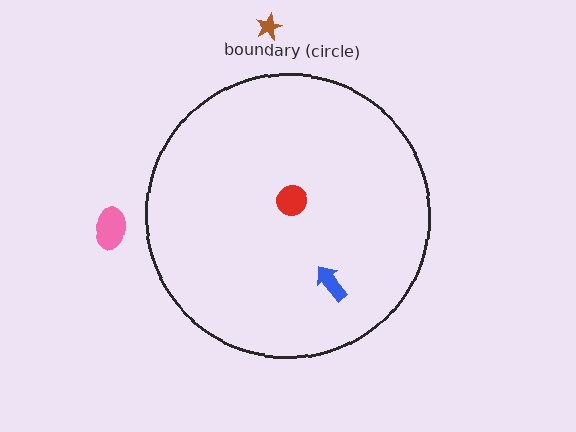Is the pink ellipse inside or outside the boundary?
Outside.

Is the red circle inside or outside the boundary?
Inside.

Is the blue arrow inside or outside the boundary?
Inside.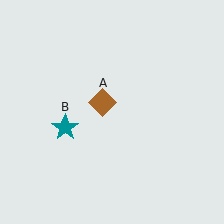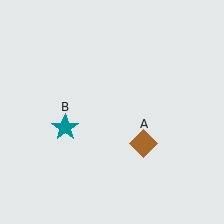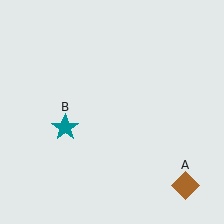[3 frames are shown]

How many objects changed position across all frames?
1 object changed position: brown diamond (object A).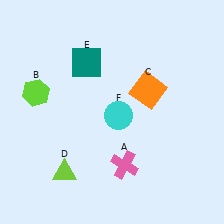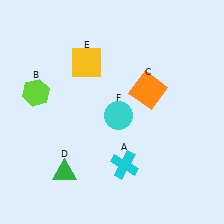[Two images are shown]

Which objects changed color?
A changed from pink to cyan. D changed from lime to green. E changed from teal to yellow.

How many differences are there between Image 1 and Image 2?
There are 3 differences between the two images.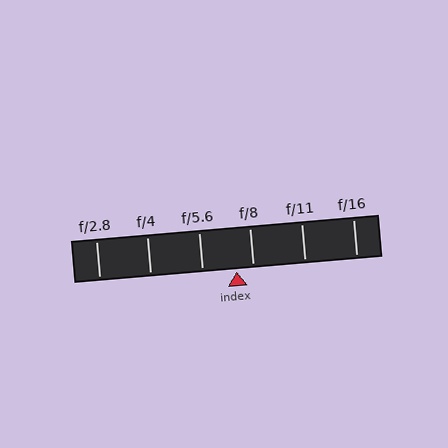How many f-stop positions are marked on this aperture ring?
There are 6 f-stop positions marked.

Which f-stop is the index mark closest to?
The index mark is closest to f/8.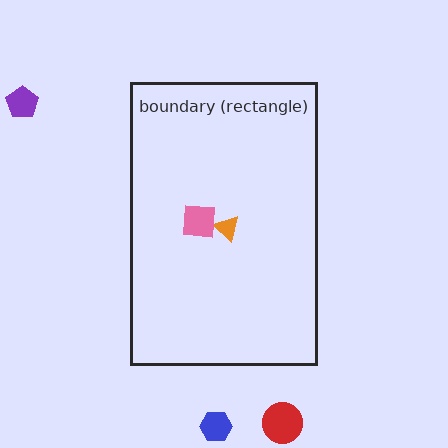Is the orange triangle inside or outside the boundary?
Inside.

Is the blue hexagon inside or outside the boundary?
Outside.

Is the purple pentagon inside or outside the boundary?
Outside.